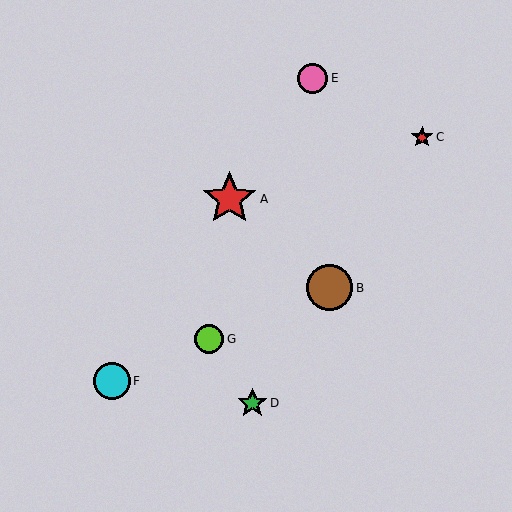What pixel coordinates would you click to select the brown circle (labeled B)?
Click at (329, 288) to select the brown circle B.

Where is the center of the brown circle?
The center of the brown circle is at (329, 288).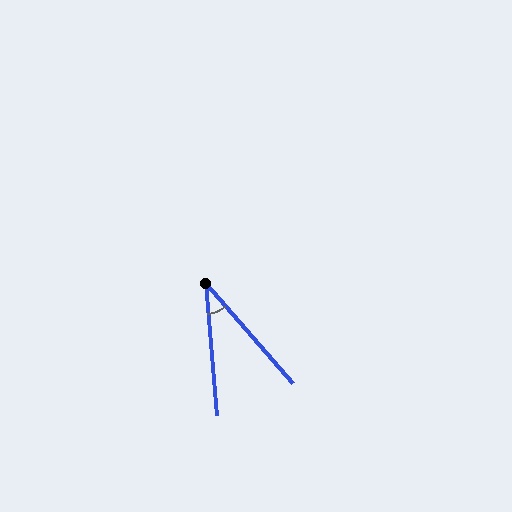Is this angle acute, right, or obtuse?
It is acute.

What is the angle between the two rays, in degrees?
Approximately 36 degrees.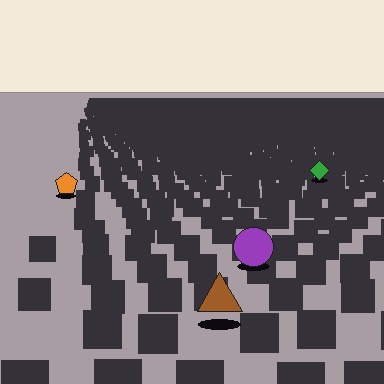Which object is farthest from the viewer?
The green diamond is farthest from the viewer. It appears smaller and the ground texture around it is denser.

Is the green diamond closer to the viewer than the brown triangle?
No. The brown triangle is closer — you can tell from the texture gradient: the ground texture is coarser near it.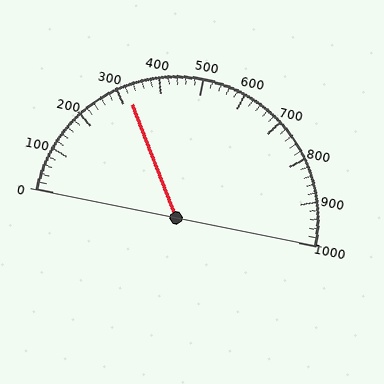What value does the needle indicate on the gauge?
The needle indicates approximately 320.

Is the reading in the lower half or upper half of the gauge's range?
The reading is in the lower half of the range (0 to 1000).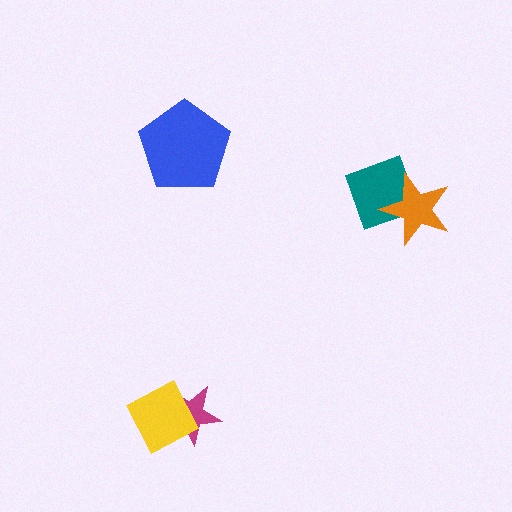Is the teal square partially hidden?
Yes, it is partially covered by another shape.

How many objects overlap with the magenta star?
1 object overlaps with the magenta star.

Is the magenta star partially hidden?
Yes, it is partially covered by another shape.